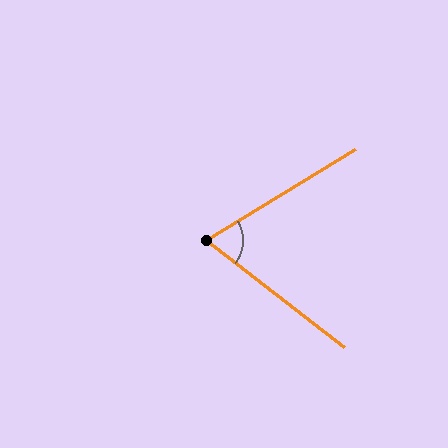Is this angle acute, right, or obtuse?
It is acute.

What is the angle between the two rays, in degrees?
Approximately 69 degrees.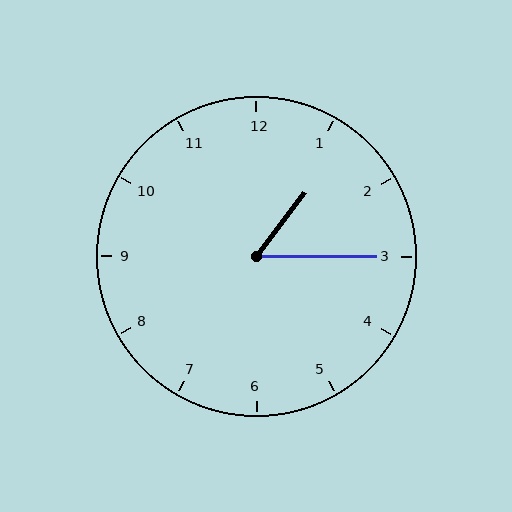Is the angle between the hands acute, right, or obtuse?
It is acute.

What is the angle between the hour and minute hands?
Approximately 52 degrees.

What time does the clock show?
1:15.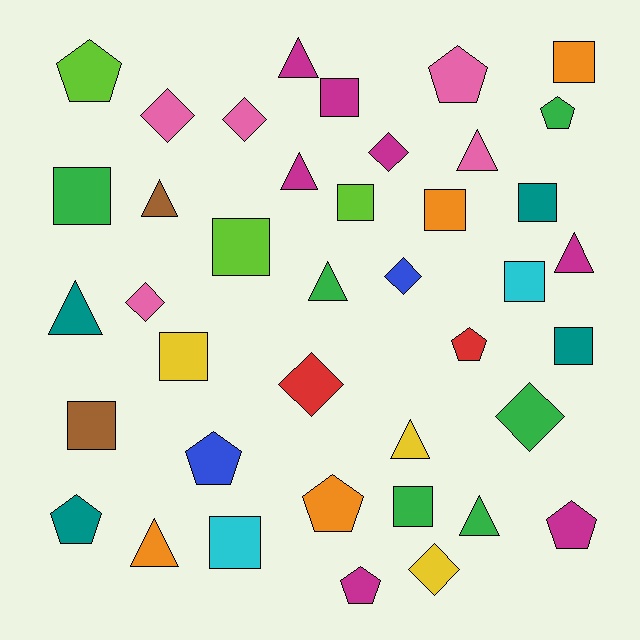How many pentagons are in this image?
There are 9 pentagons.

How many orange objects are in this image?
There are 4 orange objects.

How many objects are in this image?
There are 40 objects.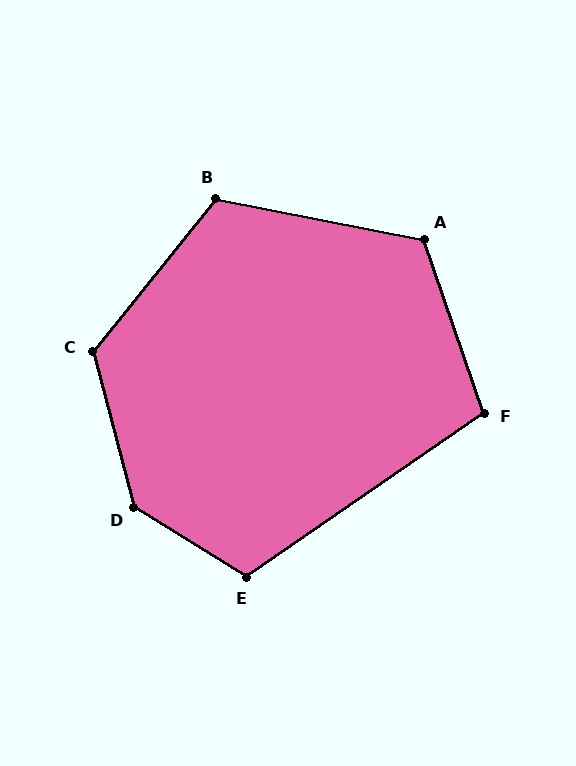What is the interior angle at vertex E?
Approximately 114 degrees (obtuse).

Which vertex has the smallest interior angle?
F, at approximately 106 degrees.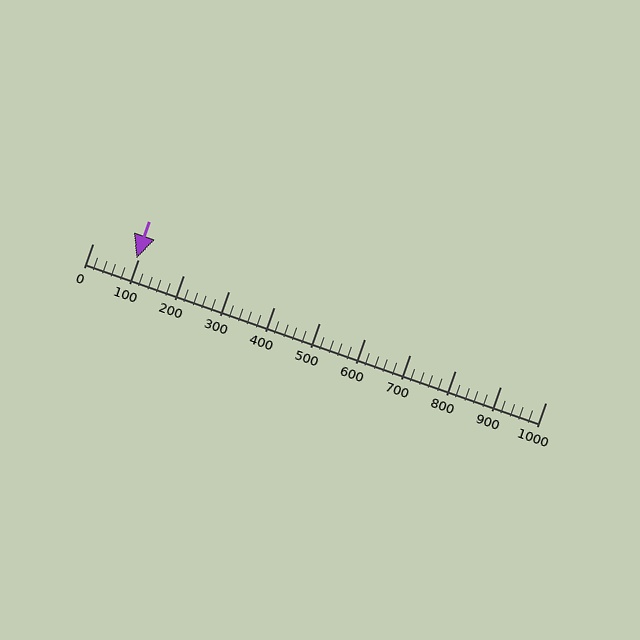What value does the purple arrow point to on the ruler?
The purple arrow points to approximately 97.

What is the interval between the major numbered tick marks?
The major tick marks are spaced 100 units apart.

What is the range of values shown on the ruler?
The ruler shows values from 0 to 1000.